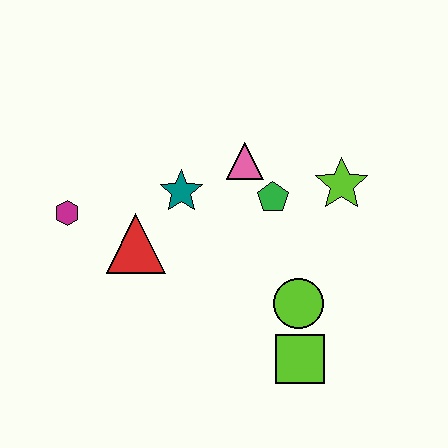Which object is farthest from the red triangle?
The lime star is farthest from the red triangle.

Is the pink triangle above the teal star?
Yes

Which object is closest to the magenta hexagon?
The red triangle is closest to the magenta hexagon.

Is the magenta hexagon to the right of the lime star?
No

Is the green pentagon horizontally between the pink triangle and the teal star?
No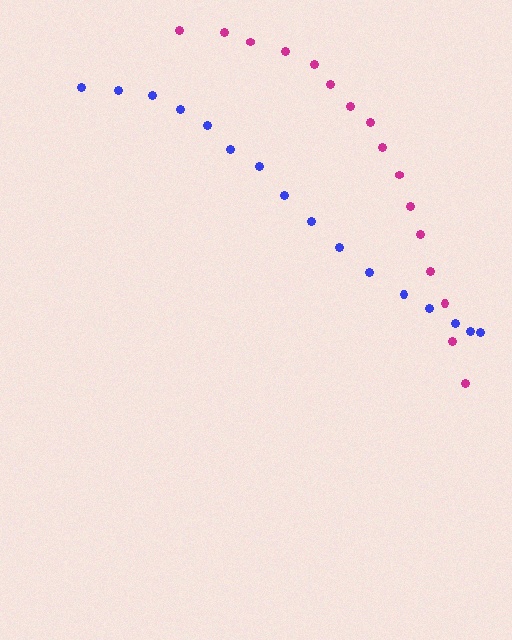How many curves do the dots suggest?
There are 2 distinct paths.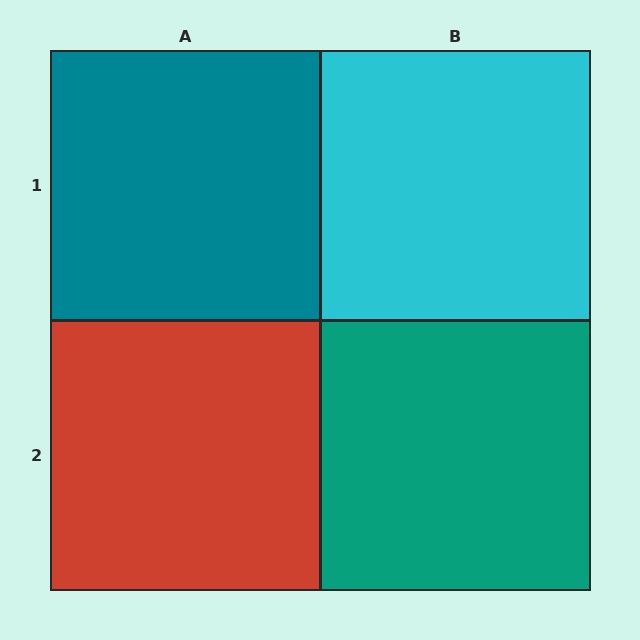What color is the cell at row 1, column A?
Teal.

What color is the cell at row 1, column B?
Cyan.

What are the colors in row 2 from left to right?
Red, teal.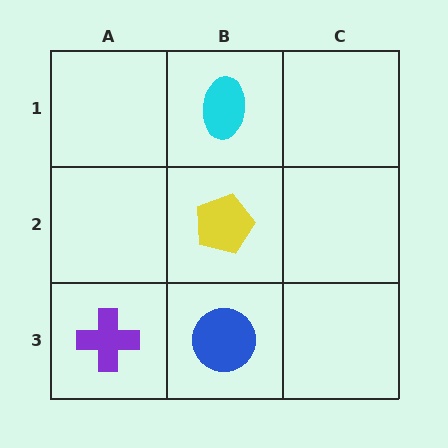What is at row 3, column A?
A purple cross.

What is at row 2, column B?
A yellow pentagon.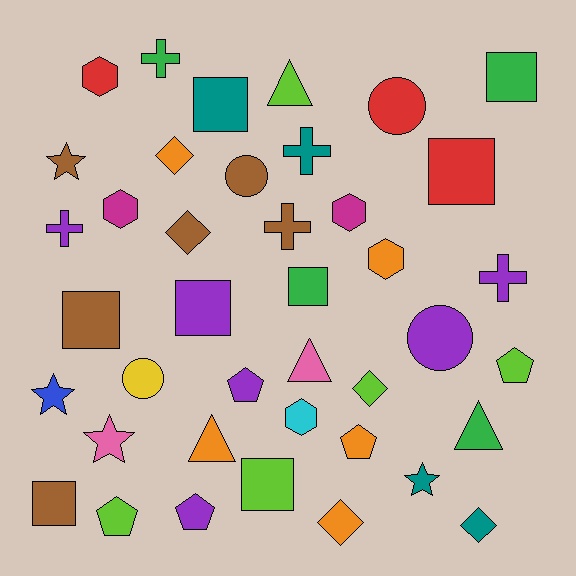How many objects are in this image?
There are 40 objects.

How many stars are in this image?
There are 4 stars.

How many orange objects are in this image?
There are 5 orange objects.